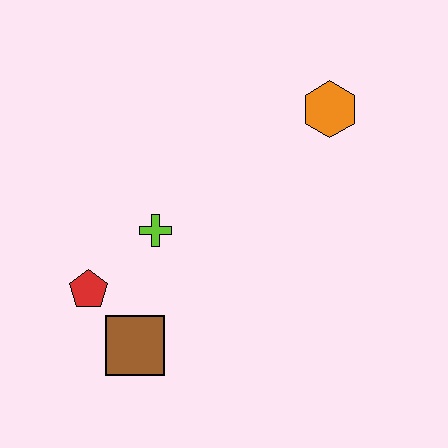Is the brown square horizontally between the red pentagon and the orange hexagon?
Yes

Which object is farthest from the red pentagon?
The orange hexagon is farthest from the red pentagon.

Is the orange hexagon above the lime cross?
Yes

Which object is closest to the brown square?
The red pentagon is closest to the brown square.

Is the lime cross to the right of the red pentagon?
Yes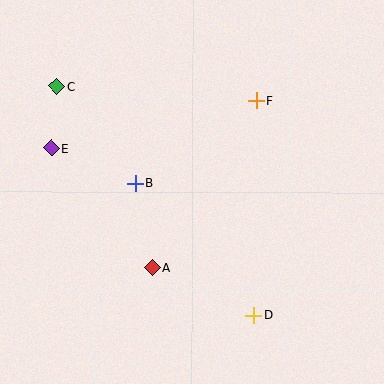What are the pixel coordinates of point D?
Point D is at (253, 315).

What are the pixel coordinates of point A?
Point A is at (152, 268).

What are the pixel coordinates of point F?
Point F is at (256, 101).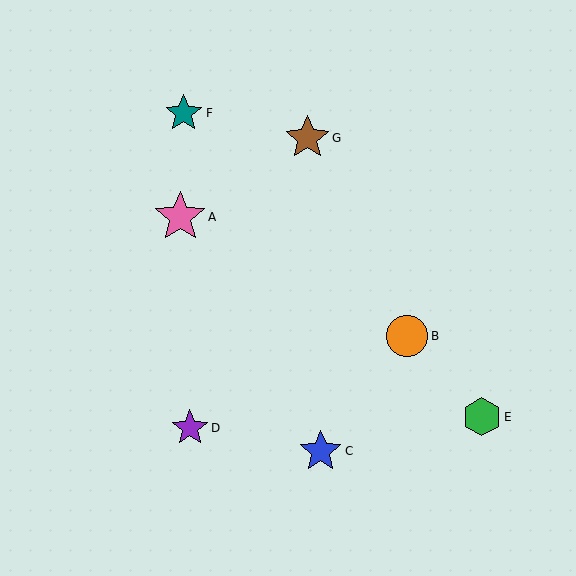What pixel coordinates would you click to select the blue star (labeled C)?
Click at (321, 451) to select the blue star C.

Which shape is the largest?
The pink star (labeled A) is the largest.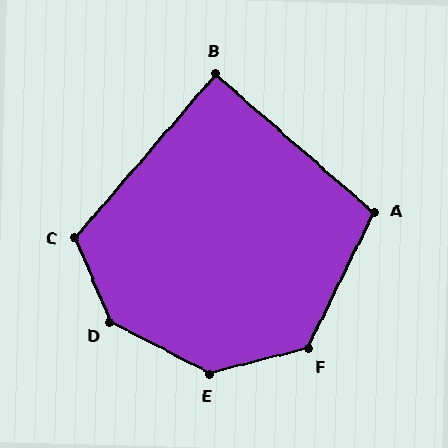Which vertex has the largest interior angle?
D, at approximately 140 degrees.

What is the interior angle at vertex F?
Approximately 130 degrees (obtuse).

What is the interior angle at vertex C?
Approximately 116 degrees (obtuse).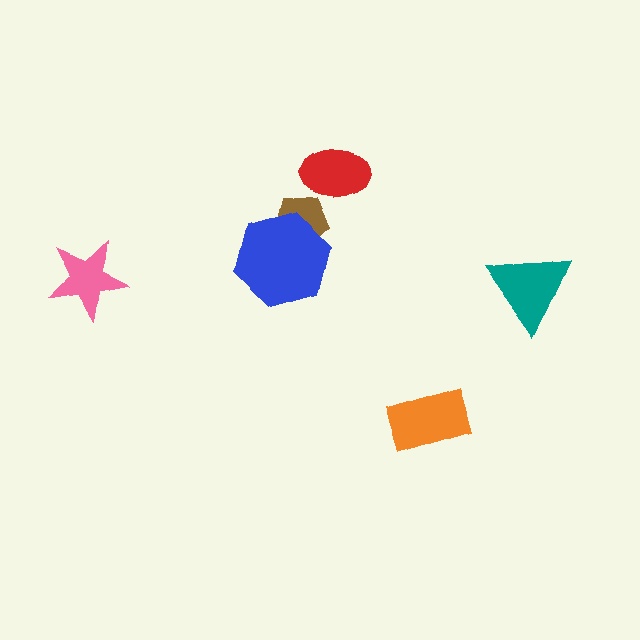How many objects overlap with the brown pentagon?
1 object overlaps with the brown pentagon.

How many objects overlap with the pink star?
0 objects overlap with the pink star.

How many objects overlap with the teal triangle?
0 objects overlap with the teal triangle.